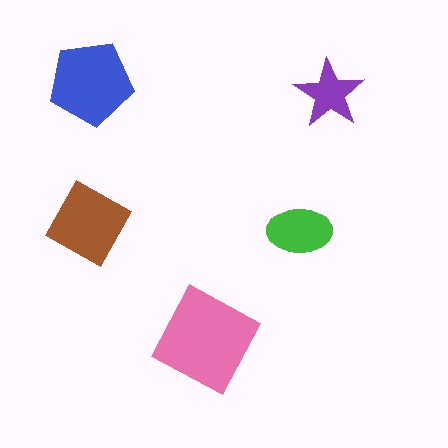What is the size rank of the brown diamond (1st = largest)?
3rd.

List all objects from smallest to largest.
The purple star, the green ellipse, the brown diamond, the blue pentagon, the pink square.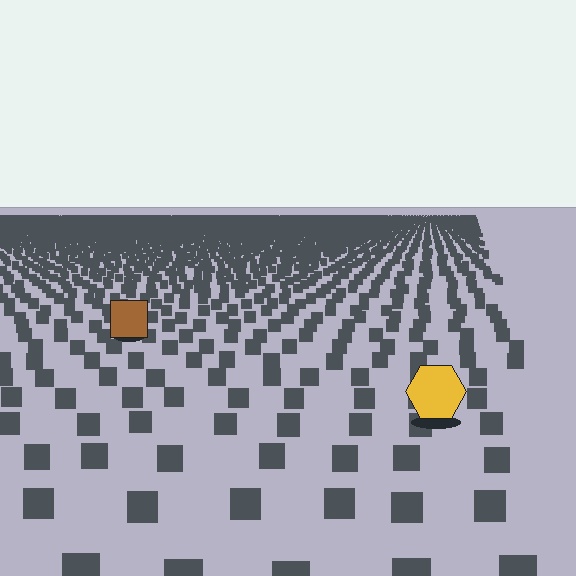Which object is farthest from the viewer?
The brown square is farthest from the viewer. It appears smaller and the ground texture around it is denser.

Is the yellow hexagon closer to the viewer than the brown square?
Yes. The yellow hexagon is closer — you can tell from the texture gradient: the ground texture is coarser near it.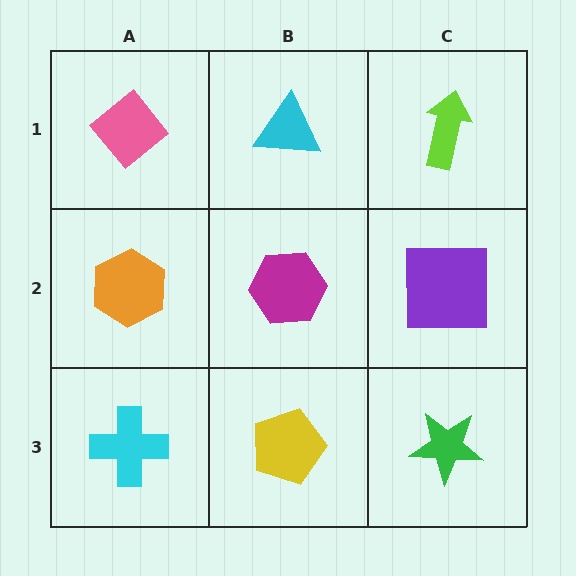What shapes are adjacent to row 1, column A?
An orange hexagon (row 2, column A), a cyan triangle (row 1, column B).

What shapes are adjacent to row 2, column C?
A lime arrow (row 1, column C), a green star (row 3, column C), a magenta hexagon (row 2, column B).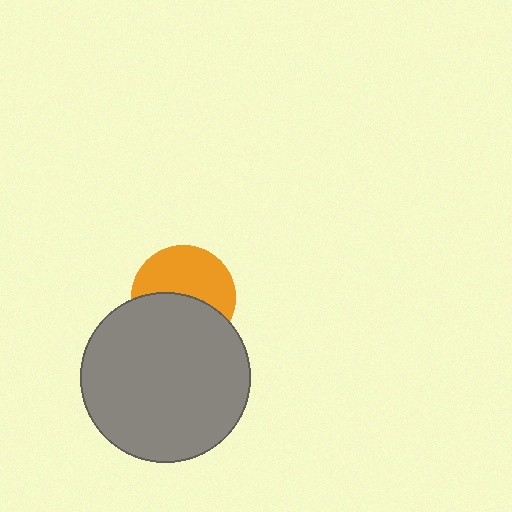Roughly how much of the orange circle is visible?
About half of it is visible (roughly 52%).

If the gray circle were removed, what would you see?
You would see the complete orange circle.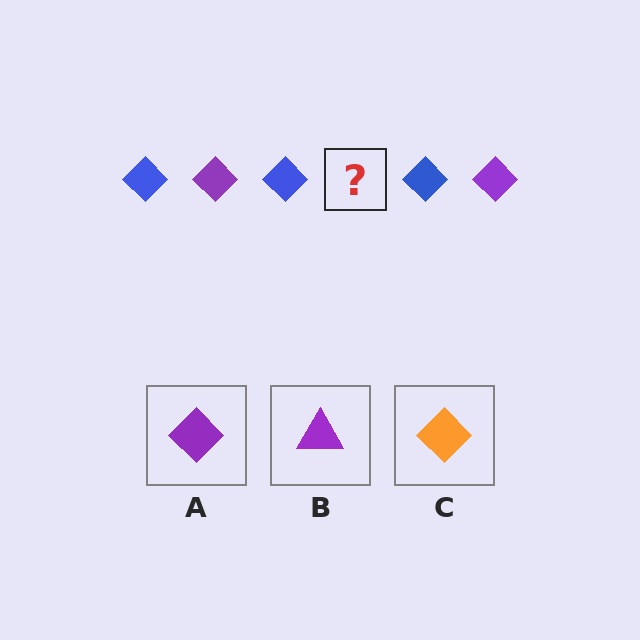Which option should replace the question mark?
Option A.